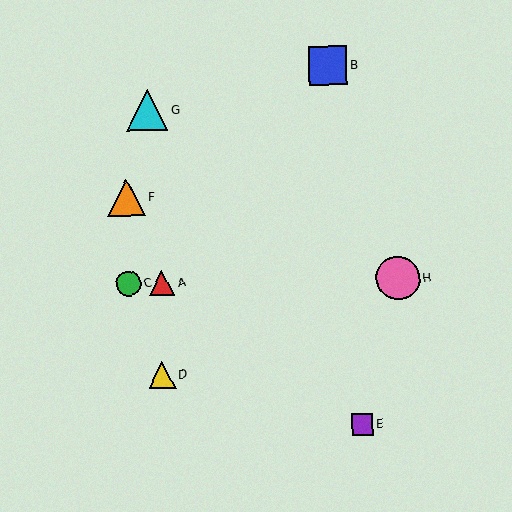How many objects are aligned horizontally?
3 objects (A, C, H) are aligned horizontally.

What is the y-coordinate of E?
Object E is at y≈424.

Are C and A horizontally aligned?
Yes, both are at y≈284.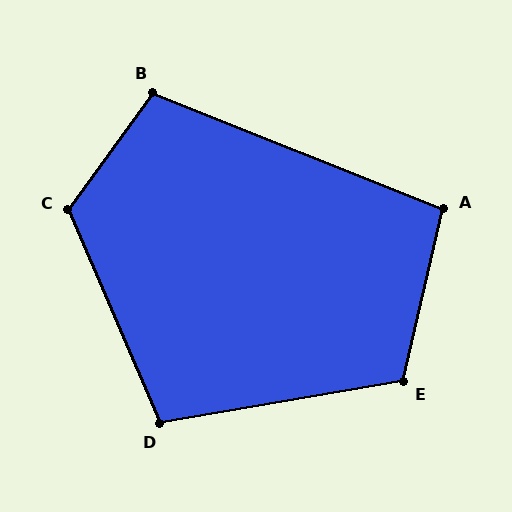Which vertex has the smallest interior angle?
A, at approximately 99 degrees.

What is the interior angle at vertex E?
Approximately 113 degrees (obtuse).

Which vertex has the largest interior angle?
C, at approximately 121 degrees.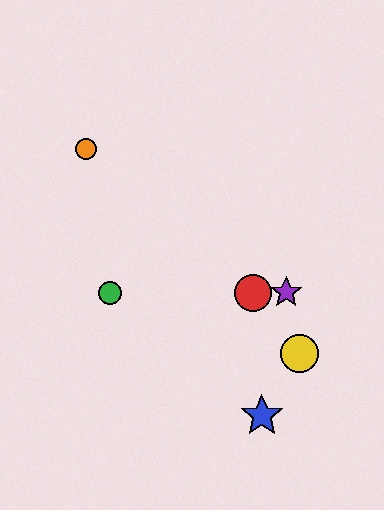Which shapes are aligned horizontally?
The red circle, the green circle, the purple star are aligned horizontally.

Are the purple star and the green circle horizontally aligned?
Yes, both are at y≈293.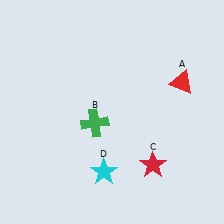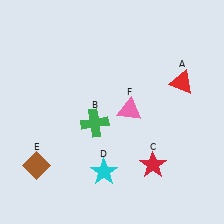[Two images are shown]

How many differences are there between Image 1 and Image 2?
There are 2 differences between the two images.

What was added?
A brown diamond (E), a pink triangle (F) were added in Image 2.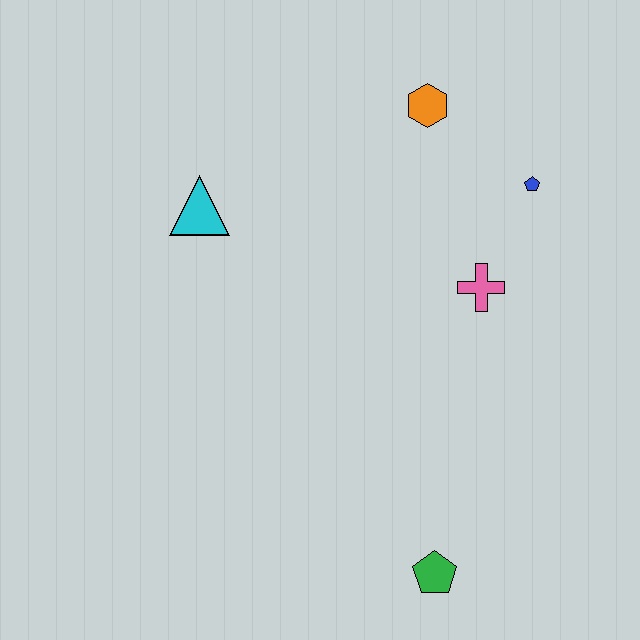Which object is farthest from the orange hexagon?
The green pentagon is farthest from the orange hexagon.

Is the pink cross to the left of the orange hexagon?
No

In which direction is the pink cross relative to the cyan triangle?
The pink cross is to the right of the cyan triangle.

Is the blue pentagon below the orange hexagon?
Yes